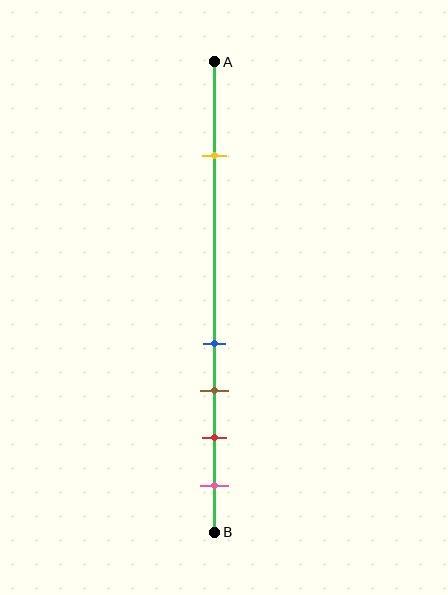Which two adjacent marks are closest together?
The blue and brown marks are the closest adjacent pair.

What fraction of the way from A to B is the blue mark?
The blue mark is approximately 60% (0.6) of the way from A to B.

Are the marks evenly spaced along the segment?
No, the marks are not evenly spaced.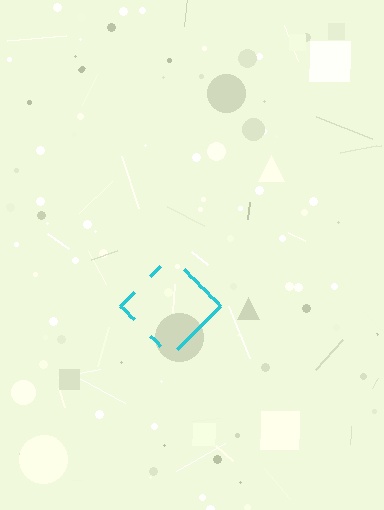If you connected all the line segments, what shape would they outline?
They would outline a diamond.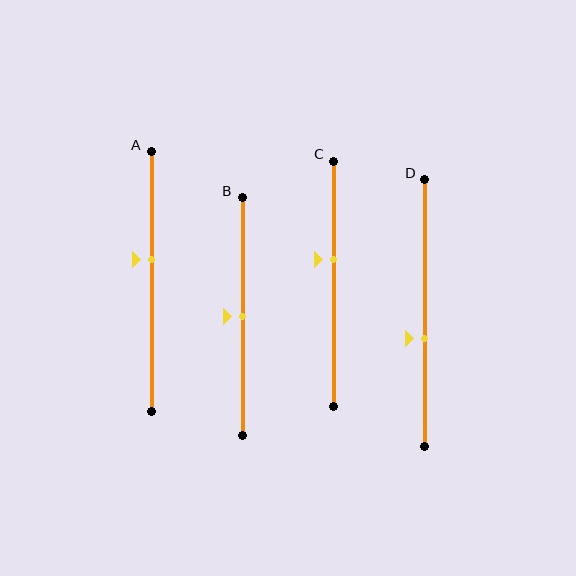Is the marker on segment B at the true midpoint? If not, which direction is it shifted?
Yes, the marker on segment B is at the true midpoint.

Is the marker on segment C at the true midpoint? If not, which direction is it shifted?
No, the marker on segment C is shifted upward by about 10% of the segment length.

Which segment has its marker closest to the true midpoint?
Segment B has its marker closest to the true midpoint.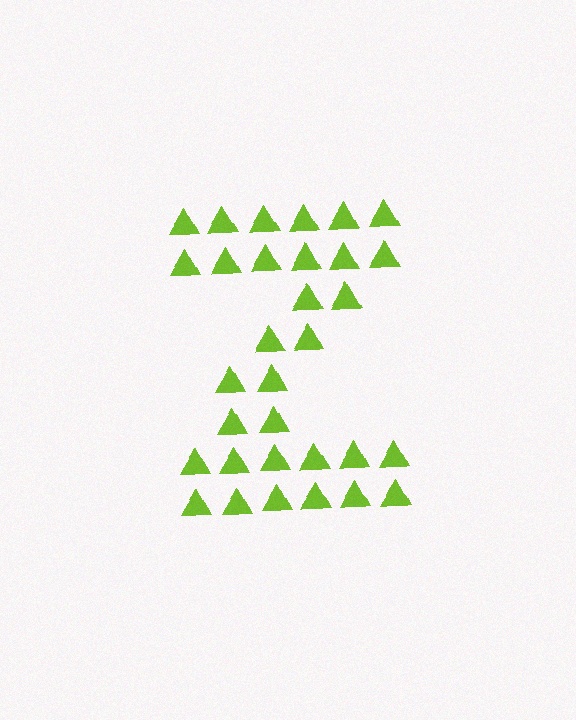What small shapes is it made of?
It is made of small triangles.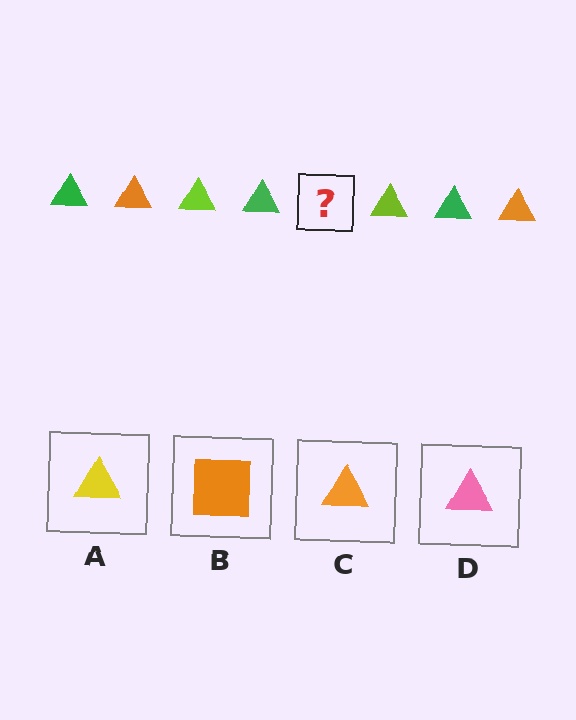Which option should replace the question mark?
Option C.